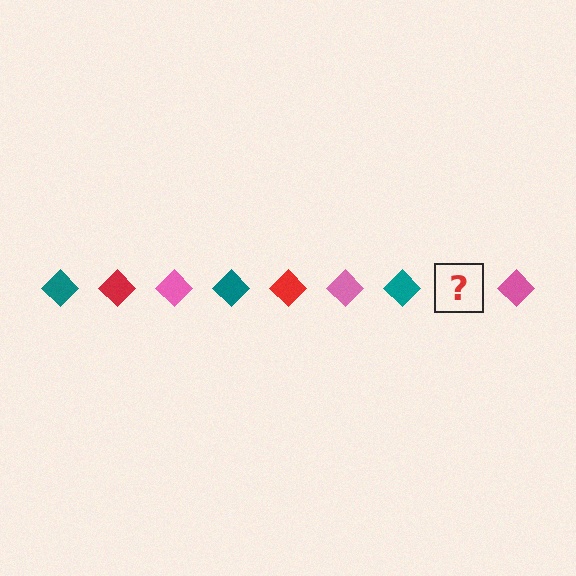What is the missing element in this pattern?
The missing element is a red diamond.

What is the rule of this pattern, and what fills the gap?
The rule is that the pattern cycles through teal, red, pink diamonds. The gap should be filled with a red diamond.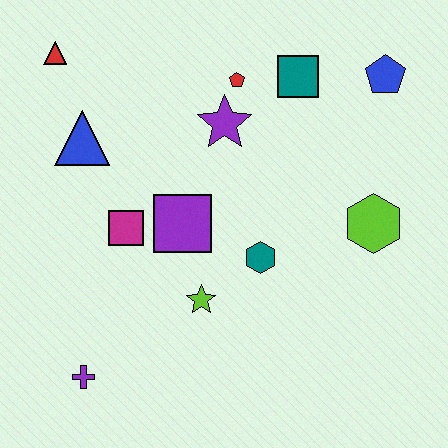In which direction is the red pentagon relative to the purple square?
The red pentagon is above the purple square.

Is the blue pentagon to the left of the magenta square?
No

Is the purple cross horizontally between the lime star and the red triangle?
Yes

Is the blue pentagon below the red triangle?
Yes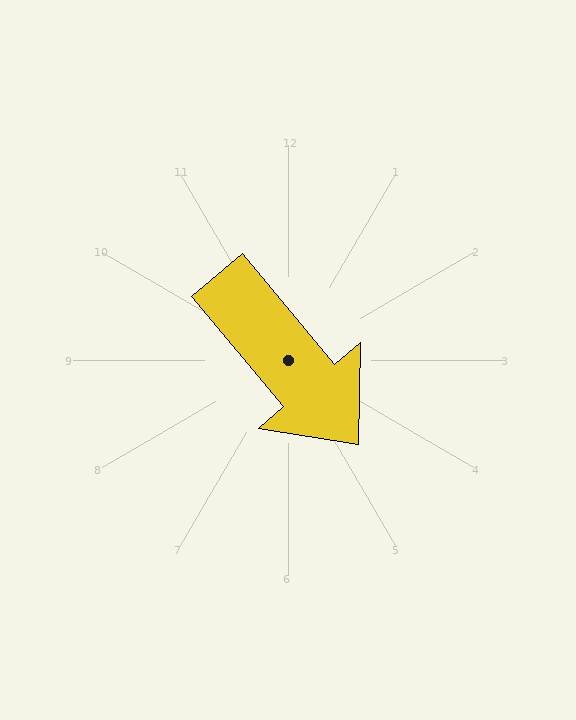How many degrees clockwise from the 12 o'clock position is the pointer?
Approximately 140 degrees.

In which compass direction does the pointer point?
Southeast.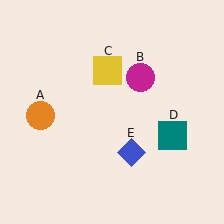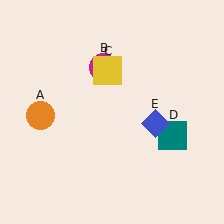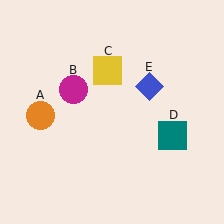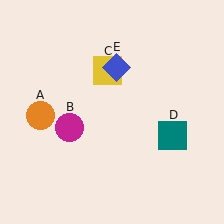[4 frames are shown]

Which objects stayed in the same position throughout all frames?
Orange circle (object A) and yellow square (object C) and teal square (object D) remained stationary.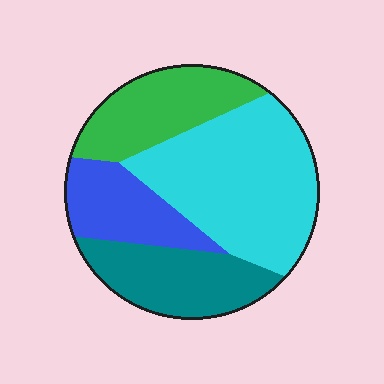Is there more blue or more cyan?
Cyan.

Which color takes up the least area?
Blue, at roughly 15%.